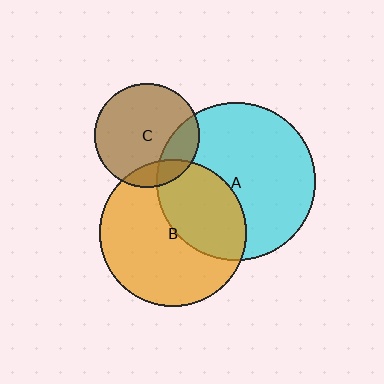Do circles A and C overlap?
Yes.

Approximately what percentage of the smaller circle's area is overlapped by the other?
Approximately 20%.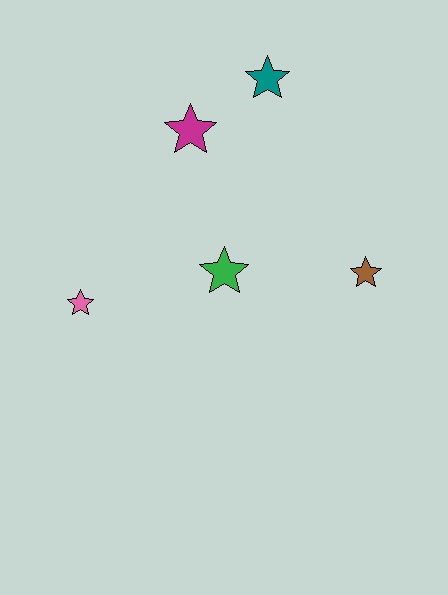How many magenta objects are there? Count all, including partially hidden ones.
There is 1 magenta object.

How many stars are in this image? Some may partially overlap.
There are 5 stars.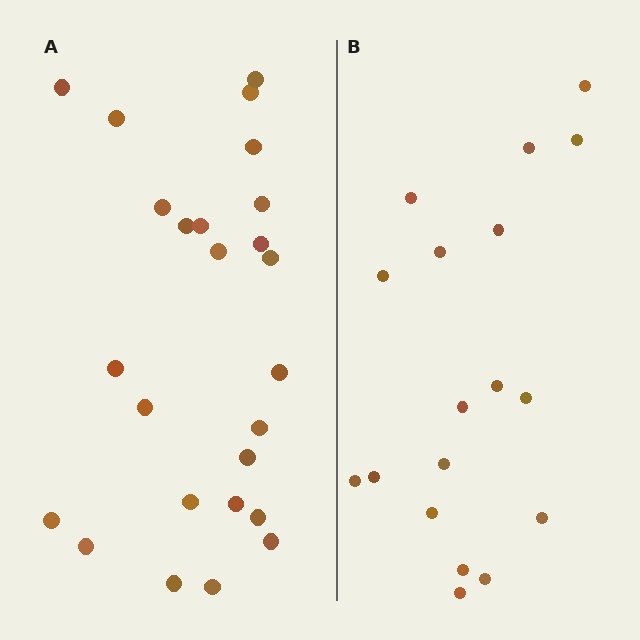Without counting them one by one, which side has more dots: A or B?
Region A (the left region) has more dots.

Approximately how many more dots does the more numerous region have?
Region A has roughly 8 or so more dots than region B.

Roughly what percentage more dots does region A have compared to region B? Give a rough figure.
About 40% more.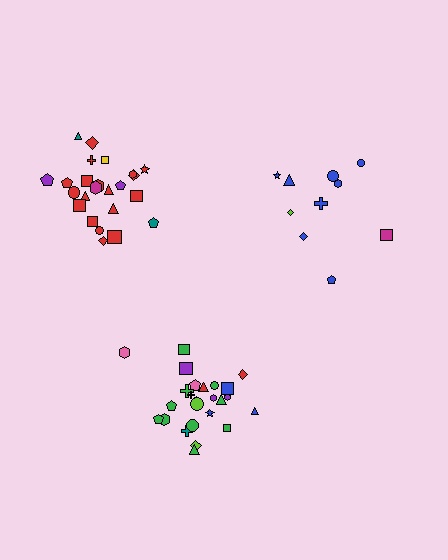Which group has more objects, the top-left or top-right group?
The top-left group.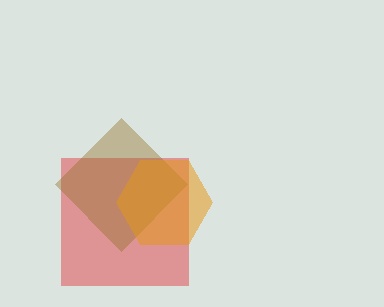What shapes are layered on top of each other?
The layered shapes are: a red square, a brown diamond, an orange hexagon.